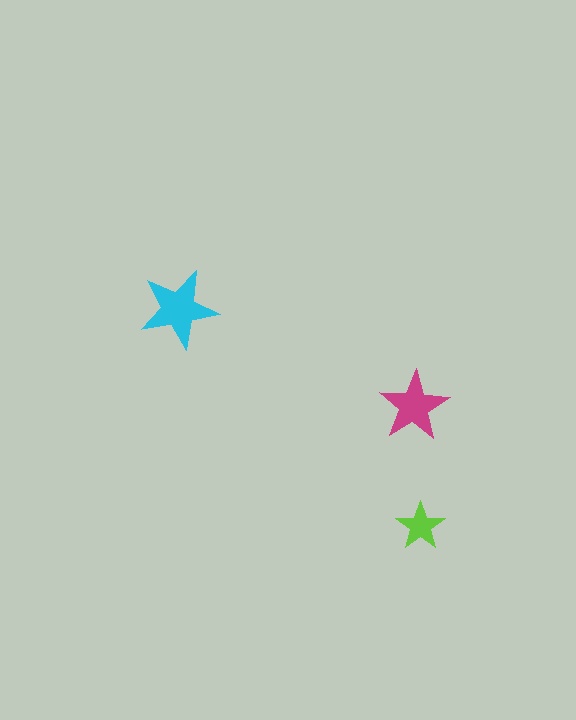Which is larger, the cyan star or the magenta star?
The cyan one.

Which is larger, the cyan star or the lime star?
The cyan one.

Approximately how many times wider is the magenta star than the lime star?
About 1.5 times wider.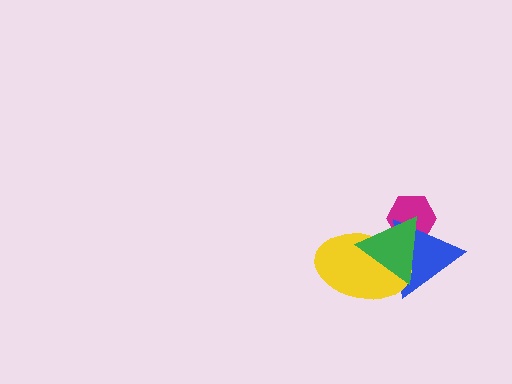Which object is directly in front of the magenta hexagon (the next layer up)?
The blue triangle is directly in front of the magenta hexagon.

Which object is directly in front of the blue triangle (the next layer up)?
The yellow ellipse is directly in front of the blue triangle.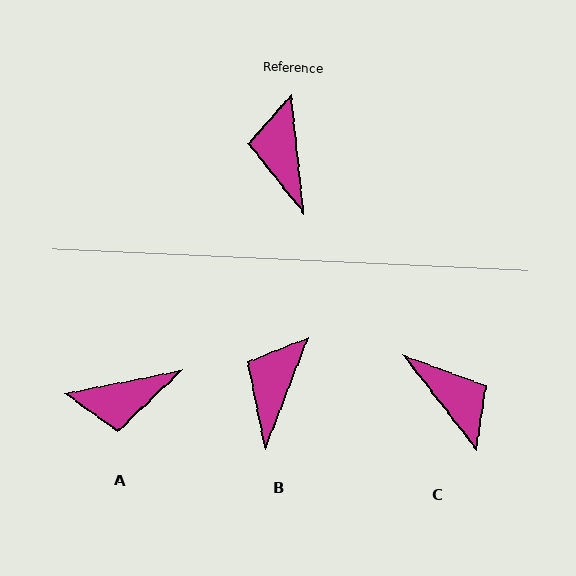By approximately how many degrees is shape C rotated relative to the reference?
Approximately 148 degrees clockwise.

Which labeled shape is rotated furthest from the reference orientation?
C, about 148 degrees away.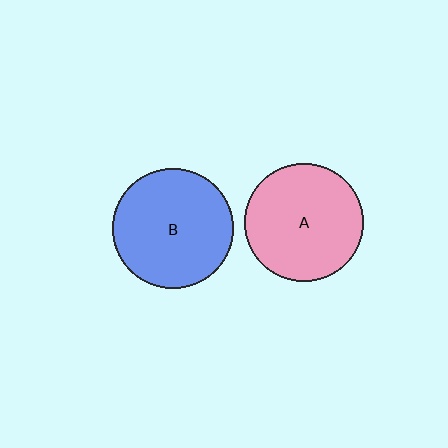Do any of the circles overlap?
No, none of the circles overlap.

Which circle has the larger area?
Circle B (blue).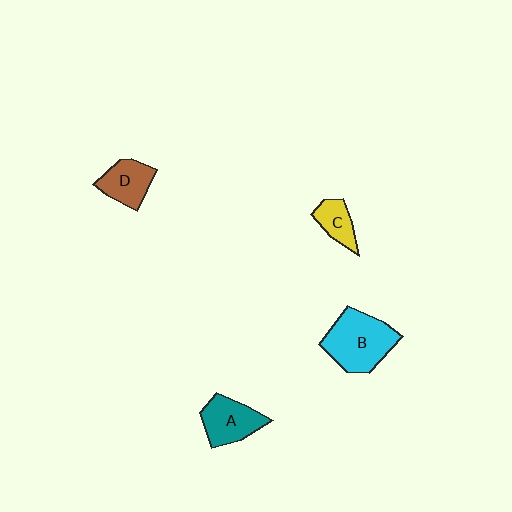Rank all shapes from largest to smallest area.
From largest to smallest: B (cyan), A (teal), D (brown), C (yellow).